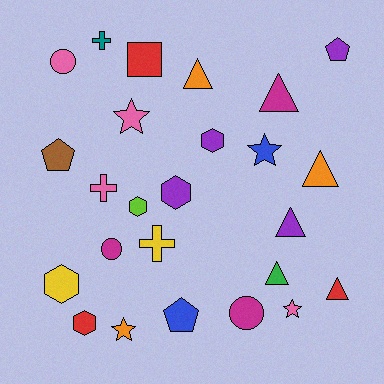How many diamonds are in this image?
There are no diamonds.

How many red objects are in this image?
There are 3 red objects.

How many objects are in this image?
There are 25 objects.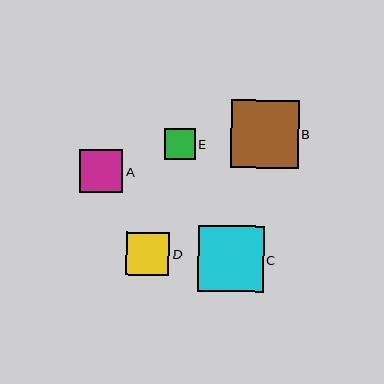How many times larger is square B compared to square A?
Square B is approximately 1.6 times the size of square A.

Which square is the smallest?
Square E is the smallest with a size of approximately 31 pixels.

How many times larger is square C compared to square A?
Square C is approximately 1.5 times the size of square A.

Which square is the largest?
Square B is the largest with a size of approximately 68 pixels.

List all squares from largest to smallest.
From largest to smallest: B, C, D, A, E.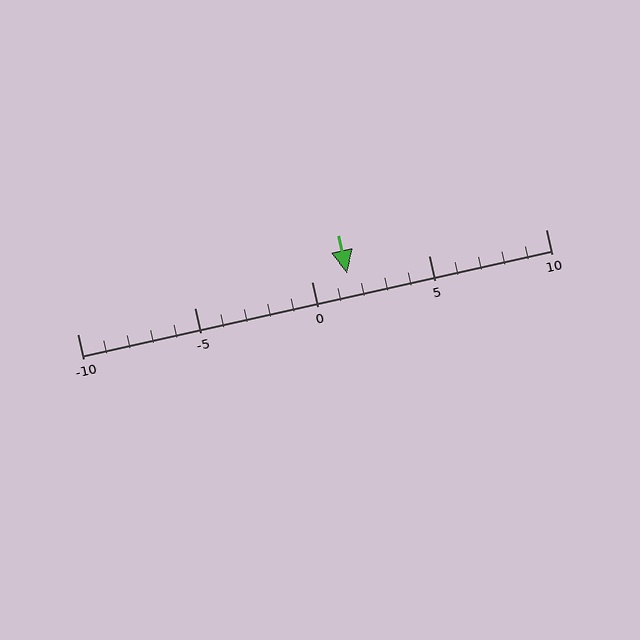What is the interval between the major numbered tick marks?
The major tick marks are spaced 5 units apart.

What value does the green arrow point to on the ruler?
The green arrow points to approximately 2.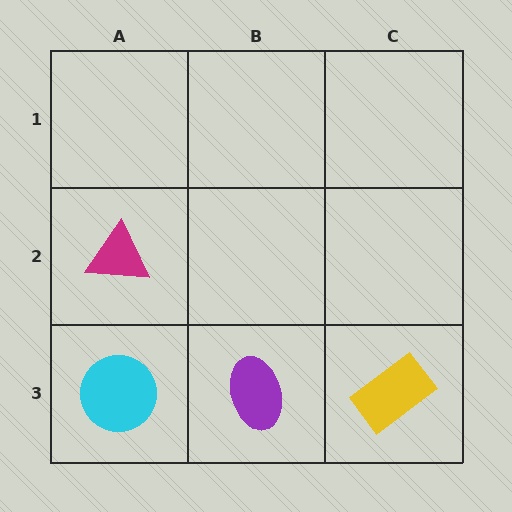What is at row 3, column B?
A purple ellipse.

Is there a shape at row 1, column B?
No, that cell is empty.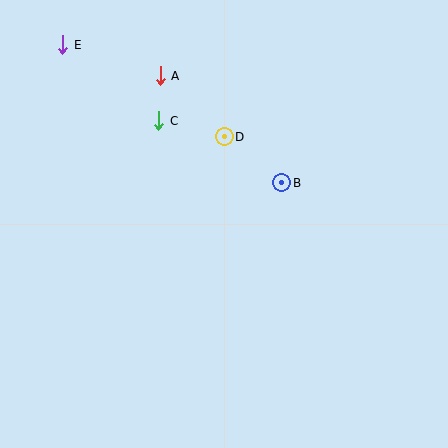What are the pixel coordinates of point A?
Point A is at (160, 76).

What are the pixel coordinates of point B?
Point B is at (282, 183).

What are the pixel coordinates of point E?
Point E is at (63, 45).